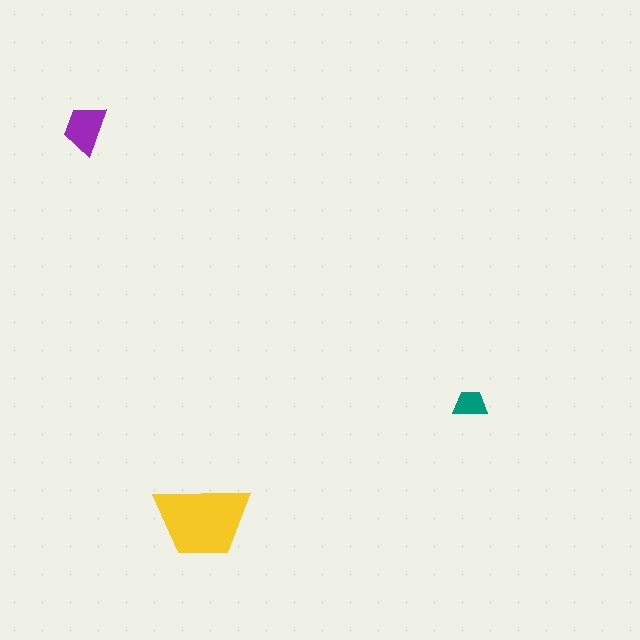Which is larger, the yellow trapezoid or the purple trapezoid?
The yellow one.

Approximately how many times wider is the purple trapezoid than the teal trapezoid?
About 1.5 times wider.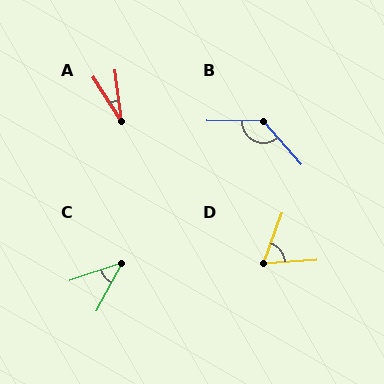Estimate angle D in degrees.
Approximately 66 degrees.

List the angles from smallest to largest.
A (25°), C (43°), D (66°), B (132°).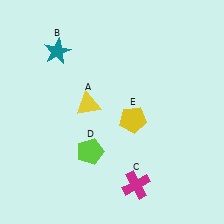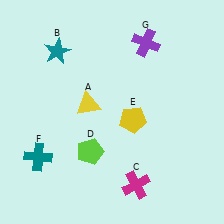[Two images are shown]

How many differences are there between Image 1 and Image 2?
There are 2 differences between the two images.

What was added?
A teal cross (F), a purple cross (G) were added in Image 2.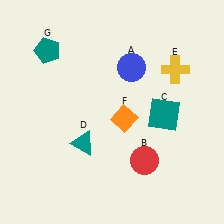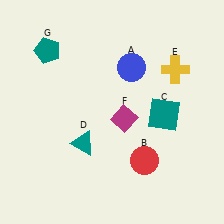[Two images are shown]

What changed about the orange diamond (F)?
In Image 1, F is orange. In Image 2, it changed to magenta.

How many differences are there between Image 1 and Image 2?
There is 1 difference between the two images.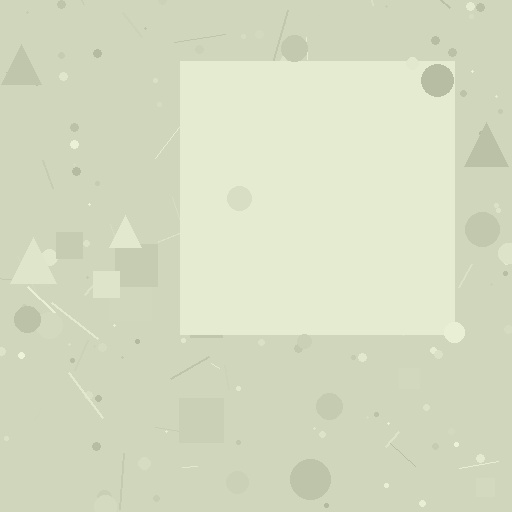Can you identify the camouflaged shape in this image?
The camouflaged shape is a square.